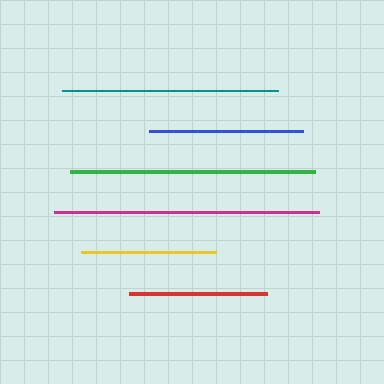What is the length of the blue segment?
The blue segment is approximately 154 pixels long.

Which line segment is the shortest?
The yellow line is the shortest at approximately 135 pixels.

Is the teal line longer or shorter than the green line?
The green line is longer than the teal line.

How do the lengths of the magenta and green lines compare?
The magenta and green lines are approximately the same length.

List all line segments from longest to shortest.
From longest to shortest: magenta, green, teal, blue, red, yellow.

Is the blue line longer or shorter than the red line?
The blue line is longer than the red line.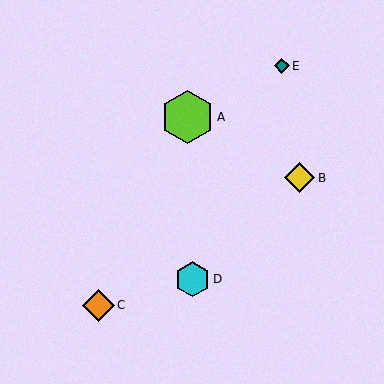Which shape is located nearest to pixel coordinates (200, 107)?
The lime hexagon (labeled A) at (187, 117) is nearest to that location.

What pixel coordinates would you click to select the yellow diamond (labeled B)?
Click at (300, 178) to select the yellow diamond B.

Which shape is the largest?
The lime hexagon (labeled A) is the largest.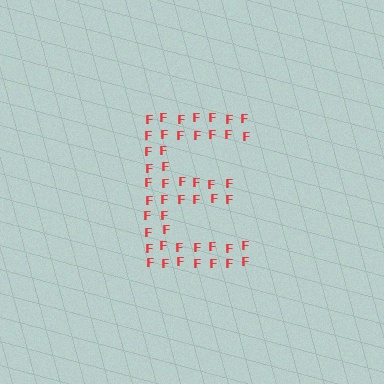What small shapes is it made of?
It is made of small letter F's.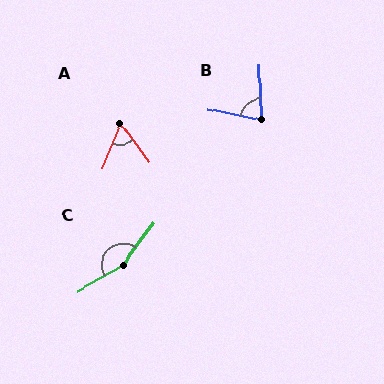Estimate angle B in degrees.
Approximately 76 degrees.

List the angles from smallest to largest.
A (57°), B (76°), C (156°).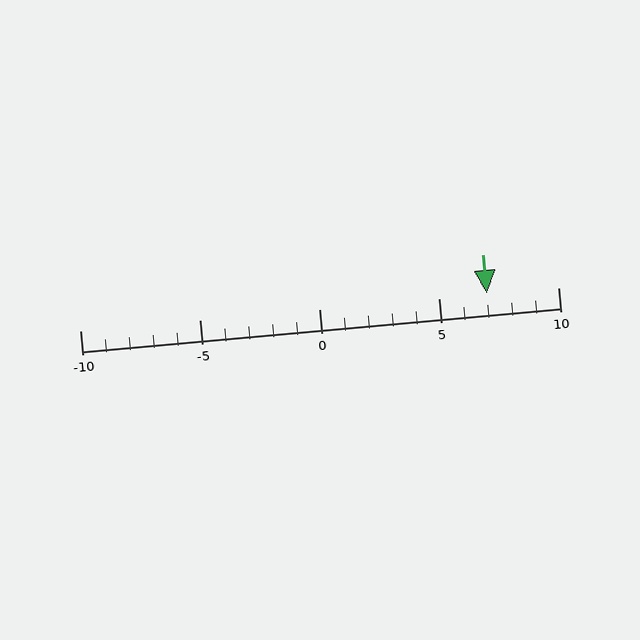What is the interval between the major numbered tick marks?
The major tick marks are spaced 5 units apart.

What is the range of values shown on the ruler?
The ruler shows values from -10 to 10.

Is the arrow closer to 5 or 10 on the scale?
The arrow is closer to 5.